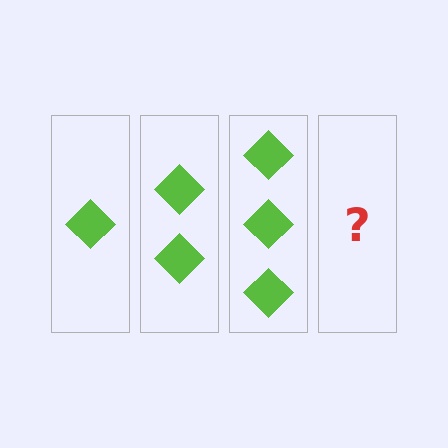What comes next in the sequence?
The next element should be 4 diamonds.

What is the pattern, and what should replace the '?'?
The pattern is that each step adds one more diamond. The '?' should be 4 diamonds.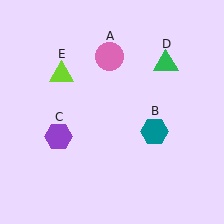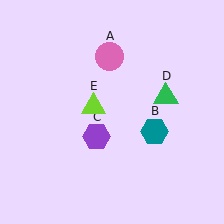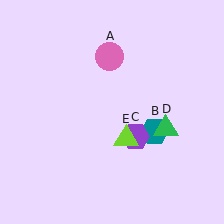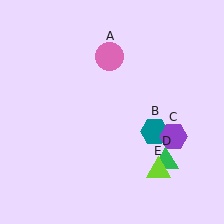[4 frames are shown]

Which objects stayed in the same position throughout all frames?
Pink circle (object A) and teal hexagon (object B) remained stationary.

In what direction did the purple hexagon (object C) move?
The purple hexagon (object C) moved right.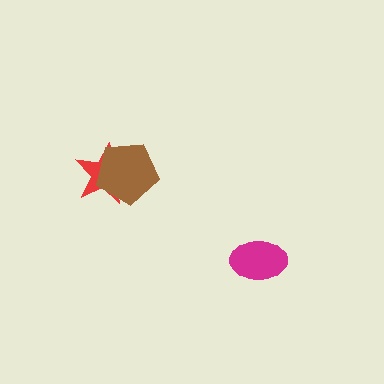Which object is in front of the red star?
The brown pentagon is in front of the red star.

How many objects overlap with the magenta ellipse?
0 objects overlap with the magenta ellipse.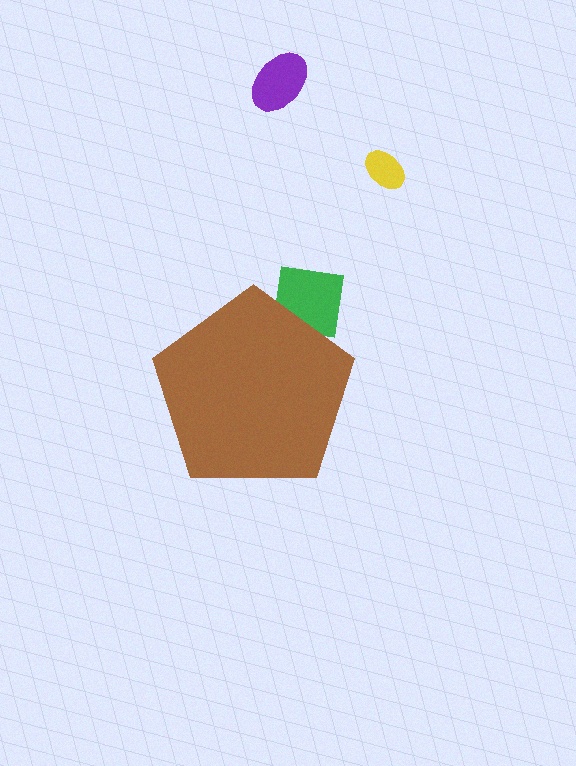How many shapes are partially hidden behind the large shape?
1 shape is partially hidden.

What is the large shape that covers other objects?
A brown pentagon.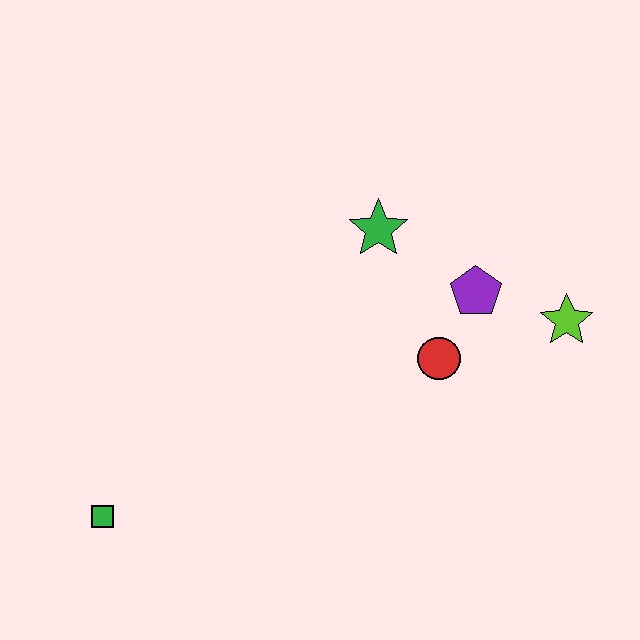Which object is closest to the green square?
The red circle is closest to the green square.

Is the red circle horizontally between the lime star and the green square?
Yes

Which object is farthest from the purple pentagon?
The green square is farthest from the purple pentagon.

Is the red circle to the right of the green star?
Yes